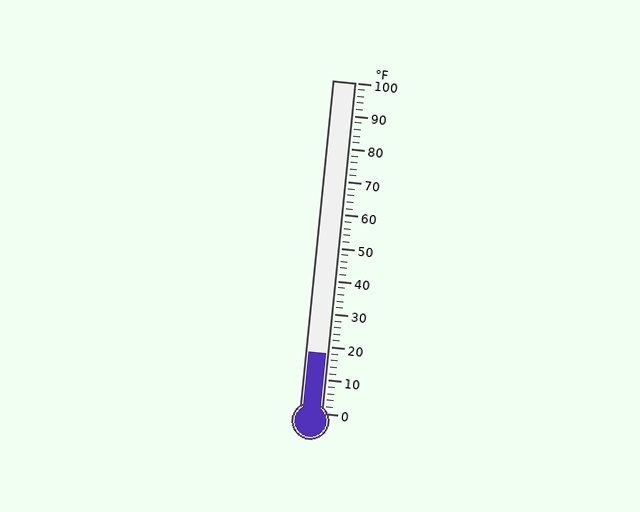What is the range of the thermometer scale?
The thermometer scale ranges from 0°F to 100°F.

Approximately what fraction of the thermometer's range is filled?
The thermometer is filled to approximately 20% of its range.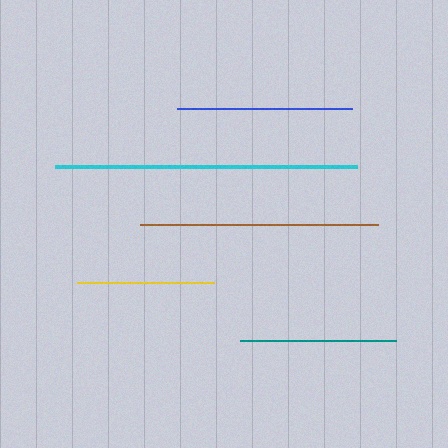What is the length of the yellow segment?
The yellow segment is approximately 137 pixels long.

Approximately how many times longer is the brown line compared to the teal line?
The brown line is approximately 1.5 times the length of the teal line.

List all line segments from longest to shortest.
From longest to shortest: cyan, brown, blue, teal, yellow.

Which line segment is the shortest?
The yellow line is the shortest at approximately 137 pixels.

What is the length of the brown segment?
The brown segment is approximately 238 pixels long.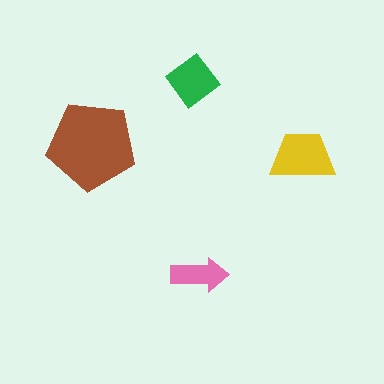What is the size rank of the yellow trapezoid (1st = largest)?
2nd.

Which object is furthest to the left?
The brown pentagon is leftmost.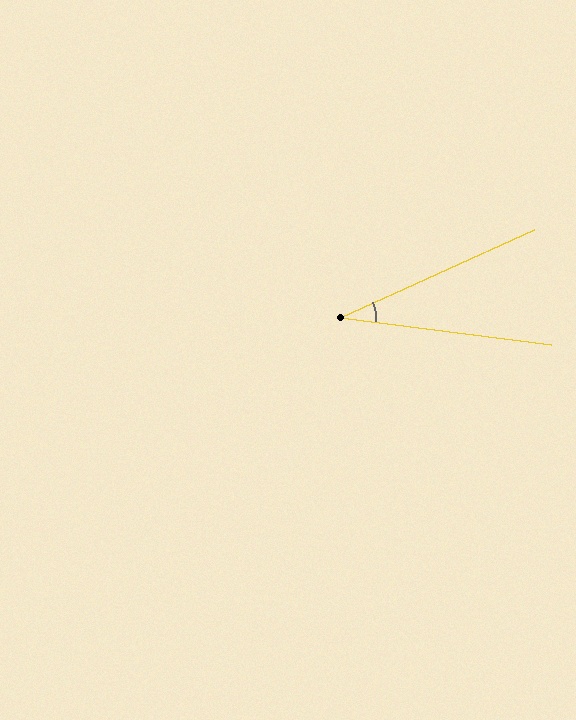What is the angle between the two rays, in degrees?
Approximately 32 degrees.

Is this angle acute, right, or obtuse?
It is acute.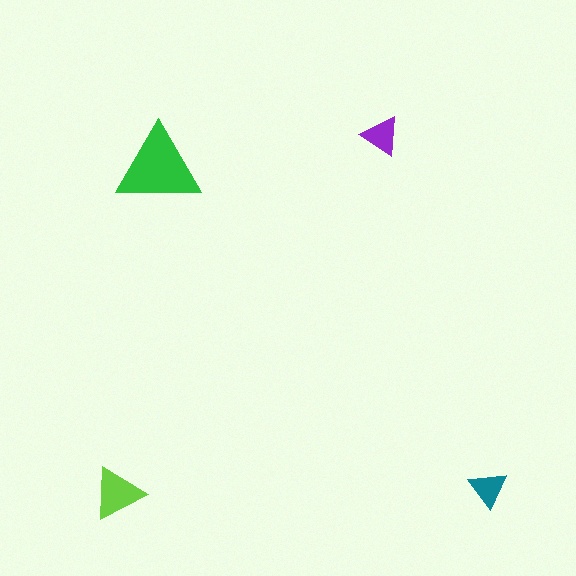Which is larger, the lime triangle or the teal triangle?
The lime one.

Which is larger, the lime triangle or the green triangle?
The green one.